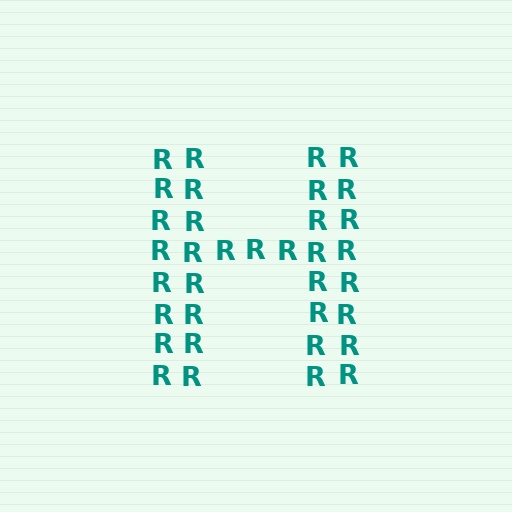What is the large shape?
The large shape is the letter H.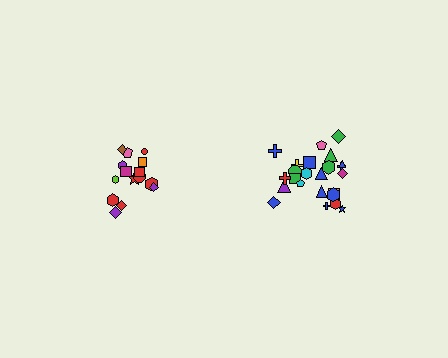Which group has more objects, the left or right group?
The right group.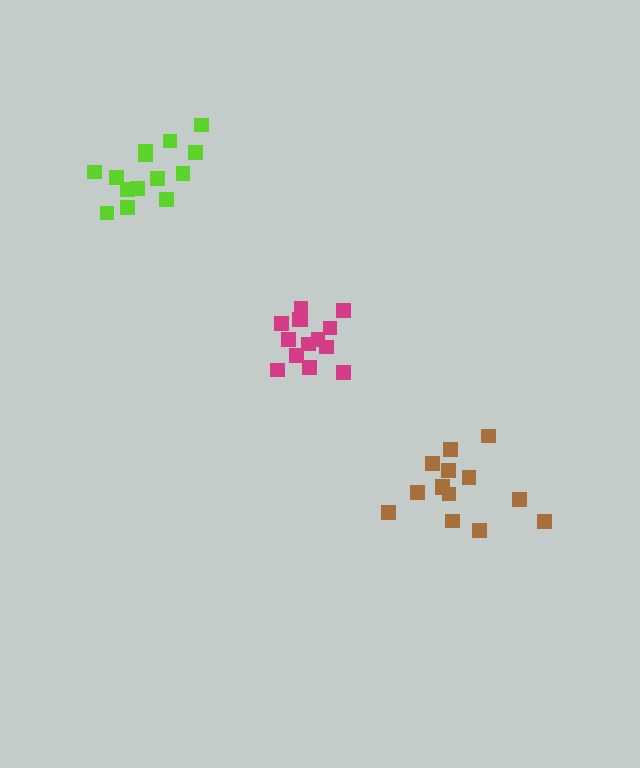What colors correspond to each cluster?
The clusters are colored: magenta, brown, lime.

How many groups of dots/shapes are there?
There are 3 groups.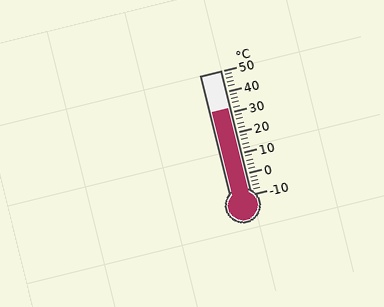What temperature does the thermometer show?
The thermometer shows approximately 32°C.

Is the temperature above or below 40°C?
The temperature is below 40°C.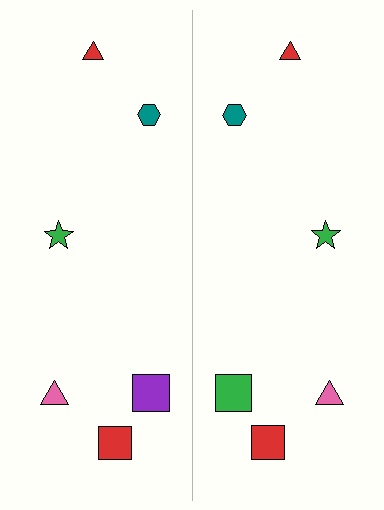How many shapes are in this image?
There are 12 shapes in this image.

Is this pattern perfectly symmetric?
No, the pattern is not perfectly symmetric. The green square on the right side breaks the symmetry — its mirror counterpart is purple.